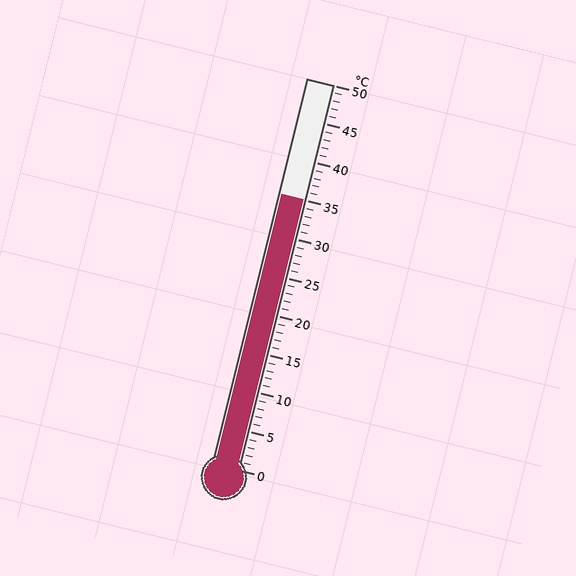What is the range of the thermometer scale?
The thermometer scale ranges from 0°C to 50°C.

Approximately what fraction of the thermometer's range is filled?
The thermometer is filled to approximately 70% of its range.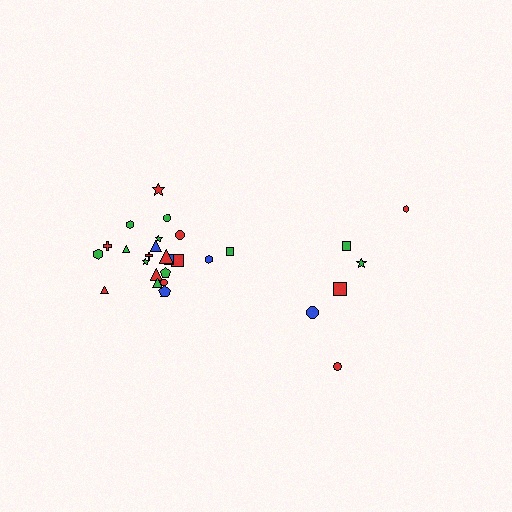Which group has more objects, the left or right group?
The left group.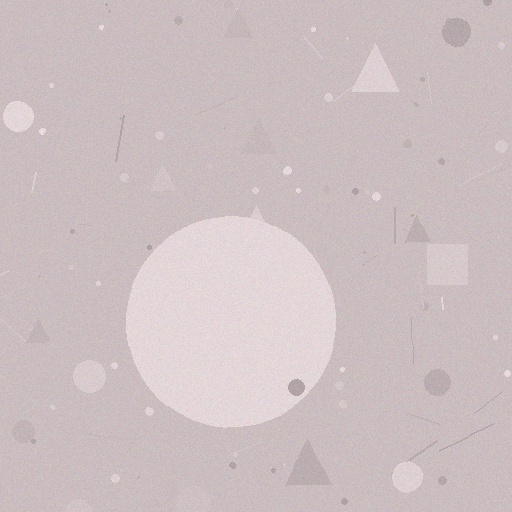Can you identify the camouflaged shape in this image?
The camouflaged shape is a circle.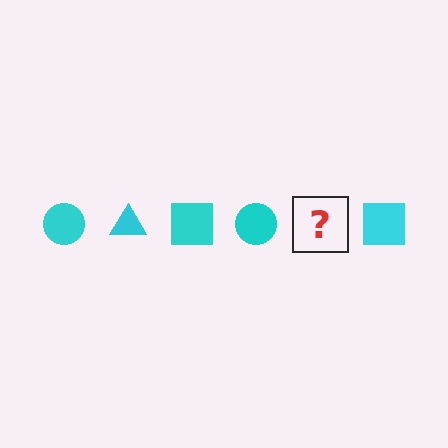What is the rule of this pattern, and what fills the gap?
The rule is that the pattern cycles through circle, triangle, square shapes in cyan. The gap should be filled with a cyan triangle.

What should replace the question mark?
The question mark should be replaced with a cyan triangle.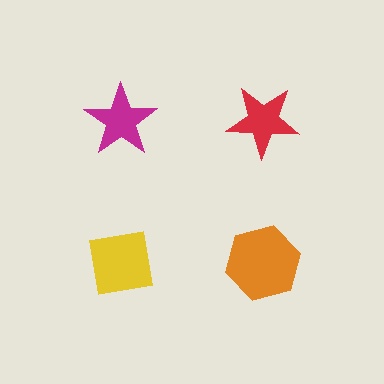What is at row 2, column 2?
An orange hexagon.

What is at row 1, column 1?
A magenta star.